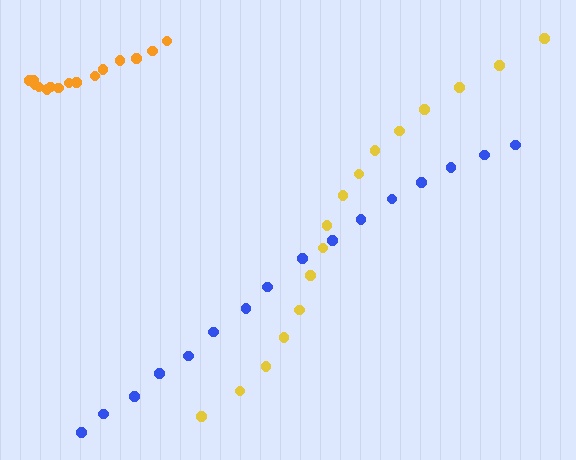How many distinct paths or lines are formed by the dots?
There are 3 distinct paths.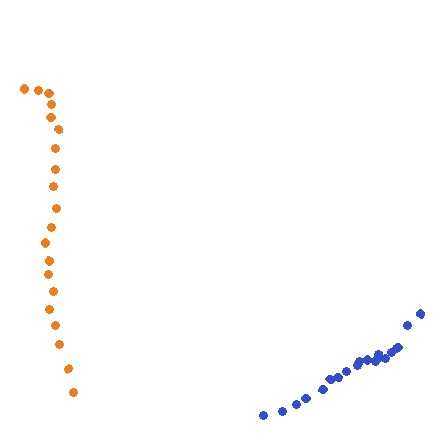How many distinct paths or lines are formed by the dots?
There are 2 distinct paths.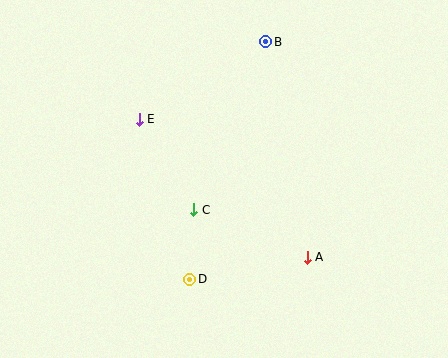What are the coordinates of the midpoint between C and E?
The midpoint between C and E is at (166, 165).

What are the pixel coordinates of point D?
Point D is at (190, 279).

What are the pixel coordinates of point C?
Point C is at (194, 210).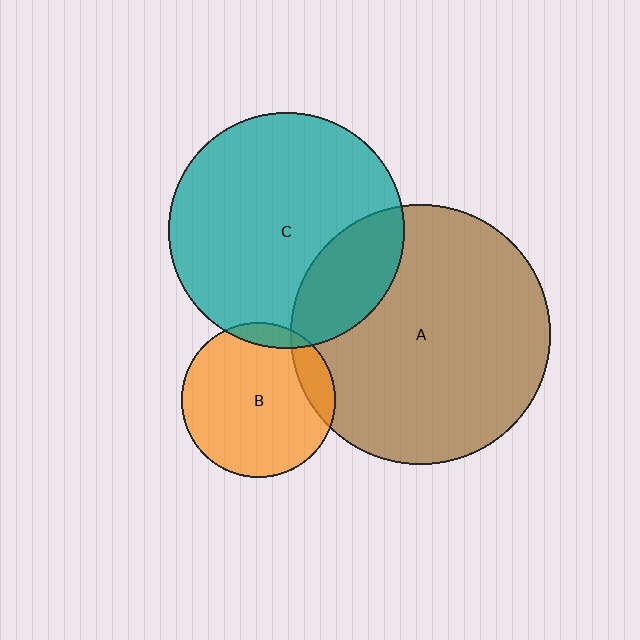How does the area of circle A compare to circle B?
Approximately 2.8 times.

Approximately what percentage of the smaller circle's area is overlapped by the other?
Approximately 20%.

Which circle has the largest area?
Circle A (brown).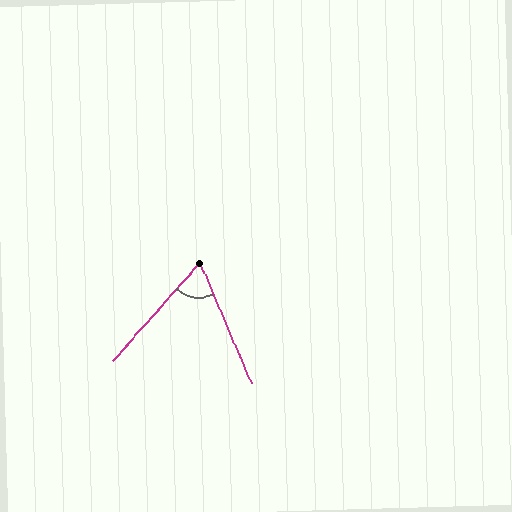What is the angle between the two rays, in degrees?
Approximately 65 degrees.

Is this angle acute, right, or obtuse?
It is acute.